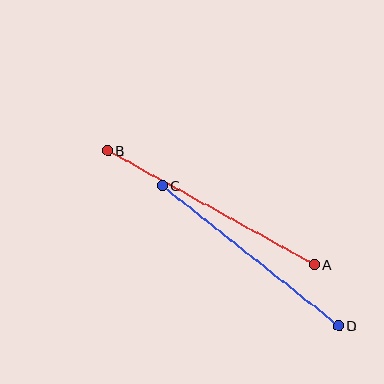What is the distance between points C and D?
The distance is approximately 226 pixels.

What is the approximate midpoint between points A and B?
The midpoint is at approximately (211, 208) pixels.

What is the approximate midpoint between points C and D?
The midpoint is at approximately (250, 256) pixels.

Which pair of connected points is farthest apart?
Points A and B are farthest apart.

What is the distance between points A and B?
The distance is approximately 236 pixels.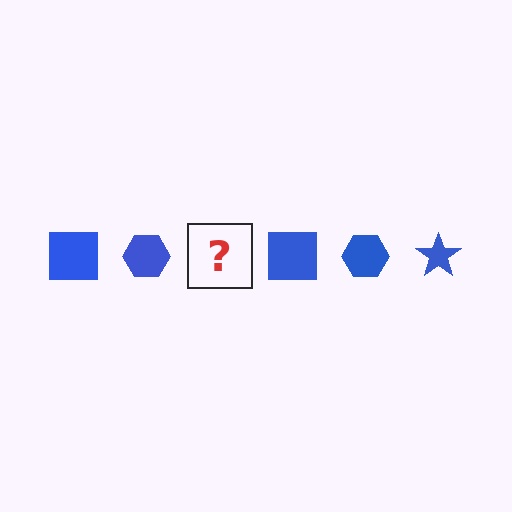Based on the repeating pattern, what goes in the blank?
The blank should be a blue star.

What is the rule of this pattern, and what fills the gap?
The rule is that the pattern cycles through square, hexagon, star shapes in blue. The gap should be filled with a blue star.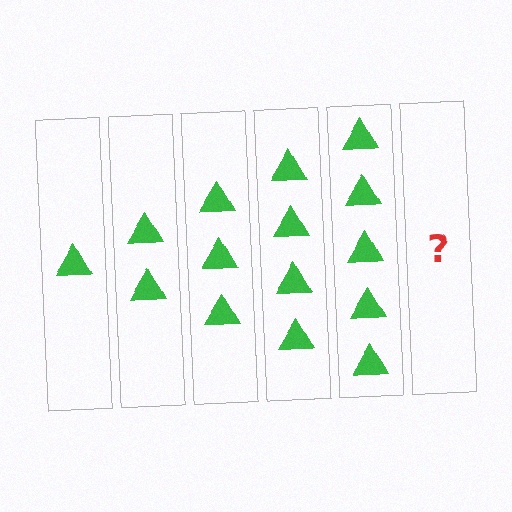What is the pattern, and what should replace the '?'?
The pattern is that each step adds one more triangle. The '?' should be 6 triangles.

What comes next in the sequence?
The next element should be 6 triangles.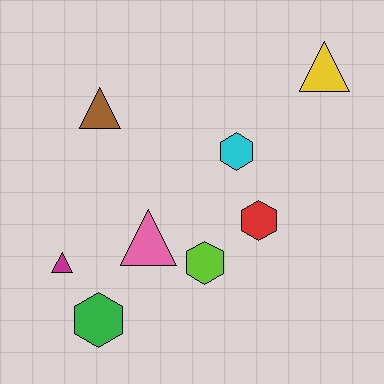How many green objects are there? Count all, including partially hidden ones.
There is 1 green object.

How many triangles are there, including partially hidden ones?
There are 4 triangles.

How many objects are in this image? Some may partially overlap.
There are 8 objects.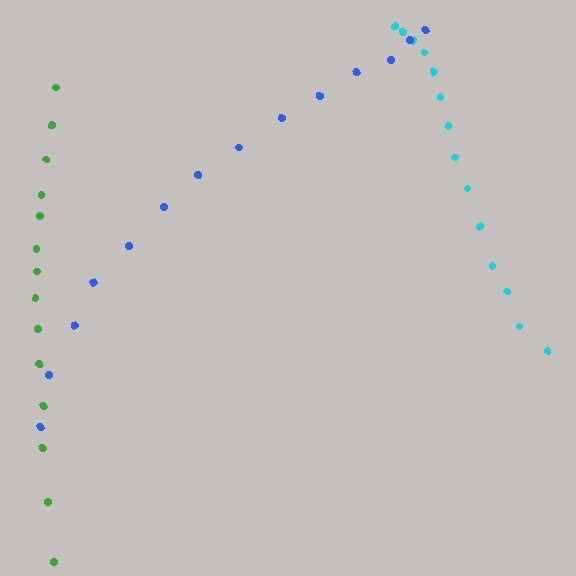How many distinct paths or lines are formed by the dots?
There are 3 distinct paths.